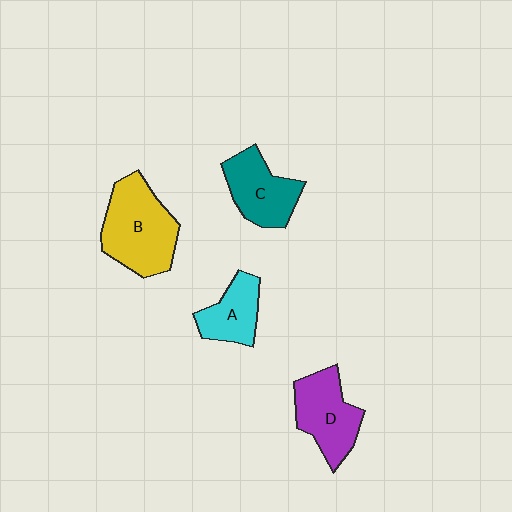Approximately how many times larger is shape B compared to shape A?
Approximately 1.8 times.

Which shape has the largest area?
Shape B (yellow).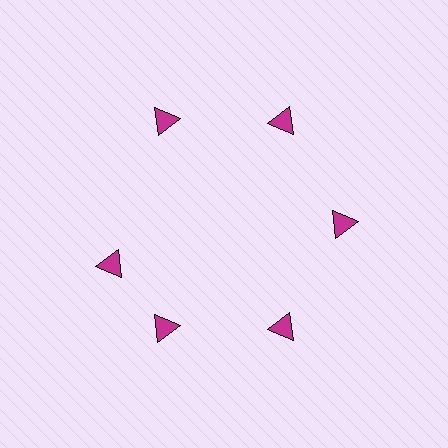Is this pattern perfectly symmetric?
No. The 6 magenta triangles are arranged in a ring, but one element near the 9 o'clock position is rotated out of alignment along the ring, breaking the 6-fold rotational symmetry.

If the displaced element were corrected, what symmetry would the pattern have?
It would have 6-fold rotational symmetry — the pattern would map onto itself every 60 degrees.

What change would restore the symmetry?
The symmetry would be restored by rotating it back into even spacing with its neighbors so that all 6 triangles sit at equal angles and equal distance from the center.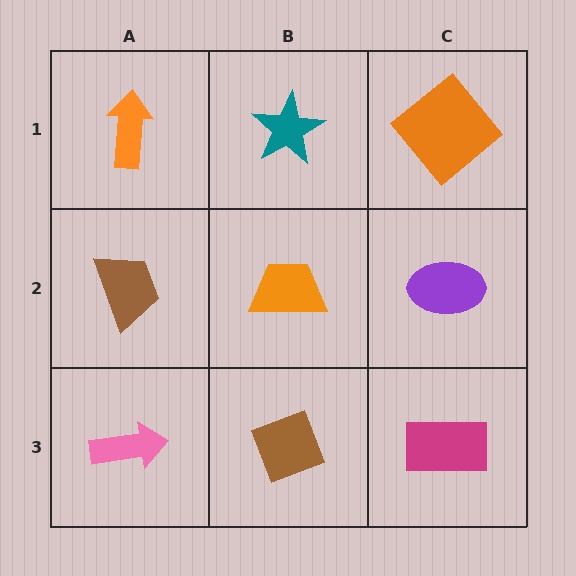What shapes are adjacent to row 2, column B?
A teal star (row 1, column B), a brown diamond (row 3, column B), a brown trapezoid (row 2, column A), a purple ellipse (row 2, column C).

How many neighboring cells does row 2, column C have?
3.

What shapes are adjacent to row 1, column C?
A purple ellipse (row 2, column C), a teal star (row 1, column B).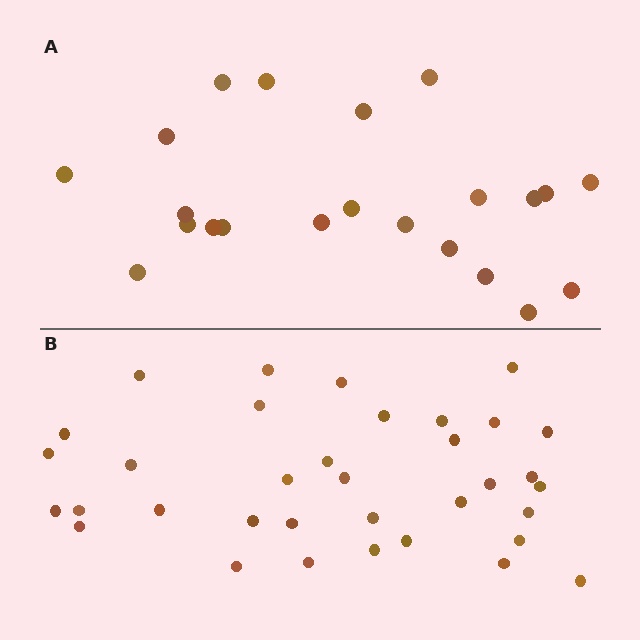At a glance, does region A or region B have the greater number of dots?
Region B (the bottom region) has more dots.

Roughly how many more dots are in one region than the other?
Region B has approximately 15 more dots than region A.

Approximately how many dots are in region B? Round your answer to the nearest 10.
About 40 dots. (The exact count is 35, which rounds to 40.)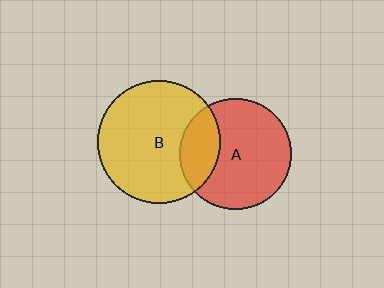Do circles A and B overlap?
Yes.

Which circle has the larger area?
Circle B (yellow).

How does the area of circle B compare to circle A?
Approximately 1.2 times.